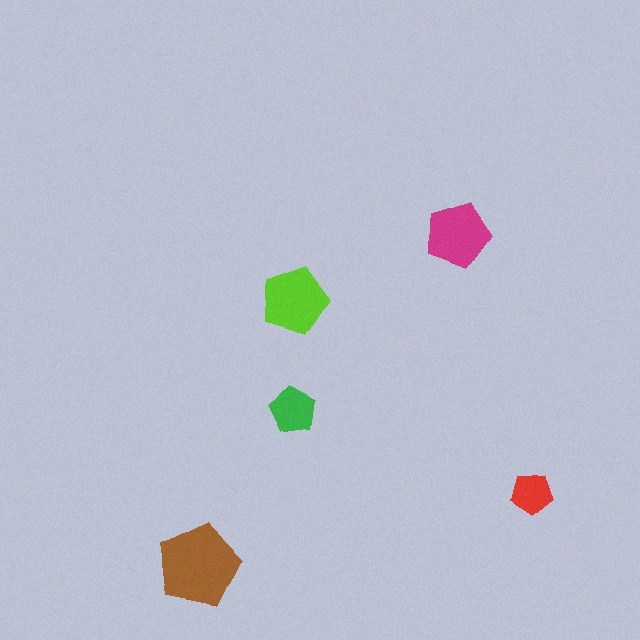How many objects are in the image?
There are 5 objects in the image.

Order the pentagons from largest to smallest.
the brown one, the lime one, the magenta one, the green one, the red one.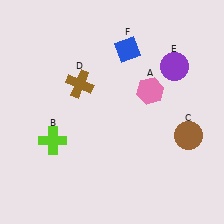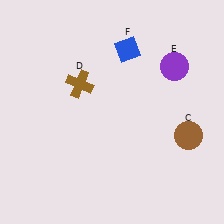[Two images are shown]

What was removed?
The lime cross (B), the pink hexagon (A) were removed in Image 2.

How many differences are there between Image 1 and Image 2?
There are 2 differences between the two images.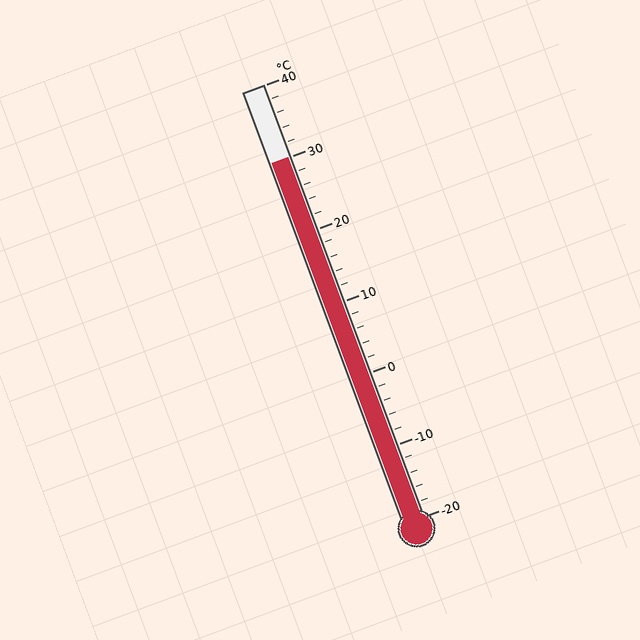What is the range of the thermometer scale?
The thermometer scale ranges from -20°C to 40°C.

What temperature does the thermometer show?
The thermometer shows approximately 30°C.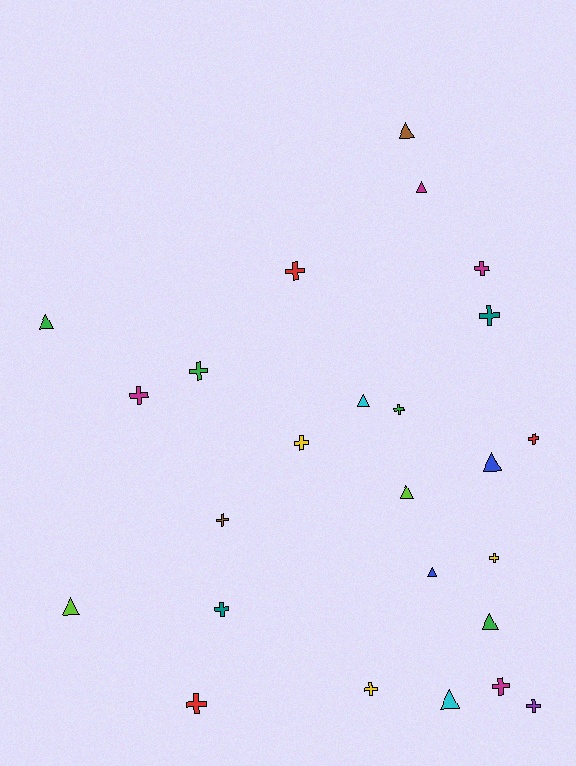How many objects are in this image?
There are 25 objects.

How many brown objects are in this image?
There are 2 brown objects.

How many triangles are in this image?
There are 10 triangles.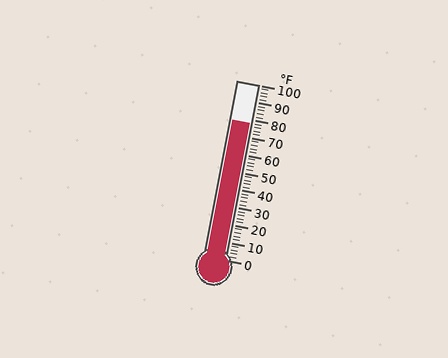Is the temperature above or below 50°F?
The temperature is above 50°F.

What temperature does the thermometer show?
The thermometer shows approximately 78°F.